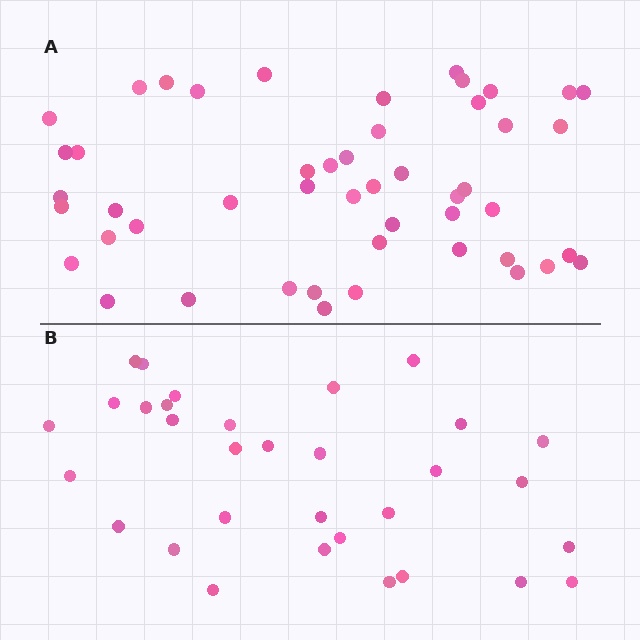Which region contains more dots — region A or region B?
Region A (the top region) has more dots.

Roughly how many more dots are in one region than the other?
Region A has approximately 15 more dots than region B.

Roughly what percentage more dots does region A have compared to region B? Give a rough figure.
About 55% more.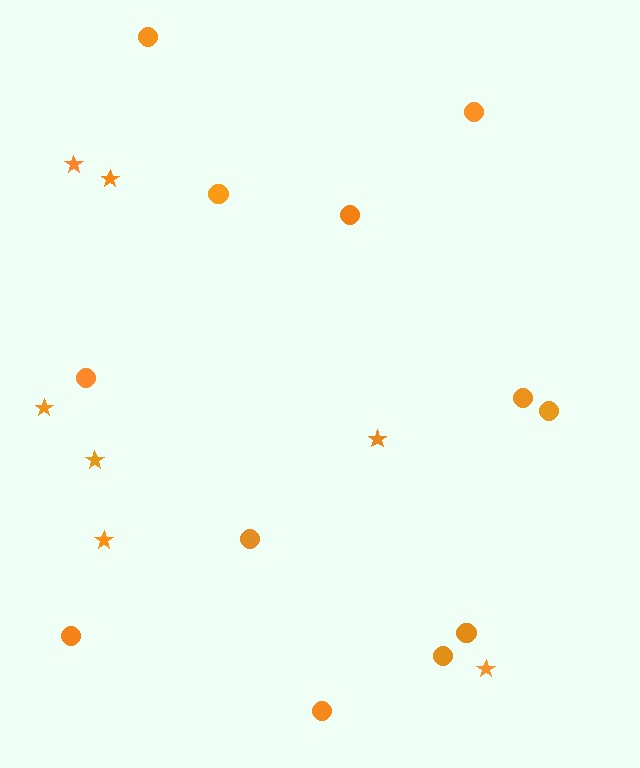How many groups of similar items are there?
There are 2 groups: one group of circles (12) and one group of stars (7).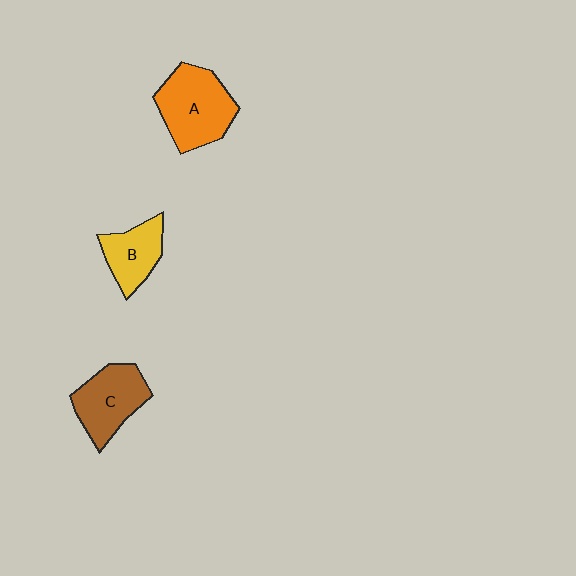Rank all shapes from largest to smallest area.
From largest to smallest: A (orange), C (brown), B (yellow).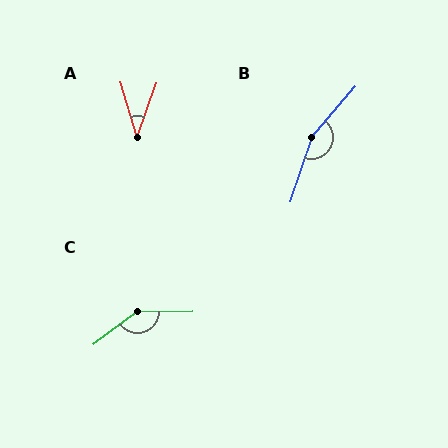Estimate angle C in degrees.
Approximately 144 degrees.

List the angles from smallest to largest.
A (37°), C (144°), B (158°).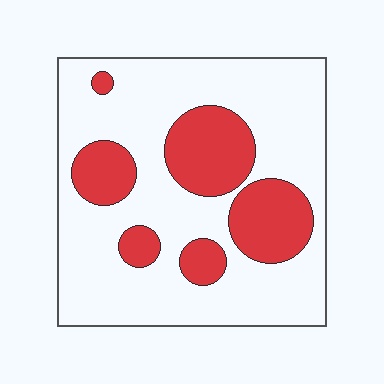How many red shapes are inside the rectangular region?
6.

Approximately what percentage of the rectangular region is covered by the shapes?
Approximately 25%.